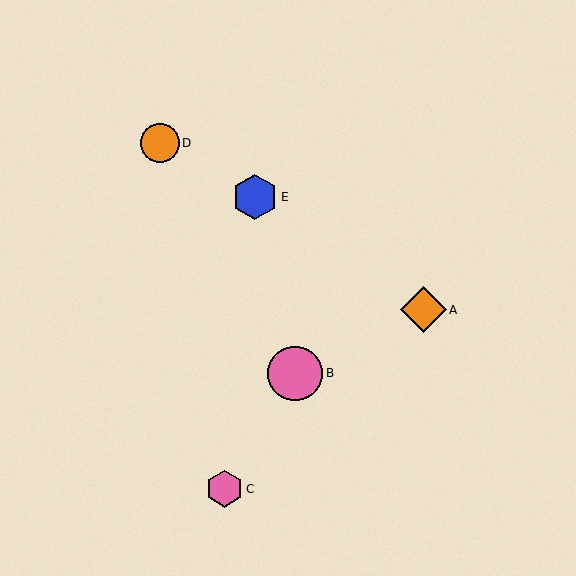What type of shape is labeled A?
Shape A is an orange diamond.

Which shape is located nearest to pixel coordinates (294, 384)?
The pink circle (labeled B) at (295, 373) is nearest to that location.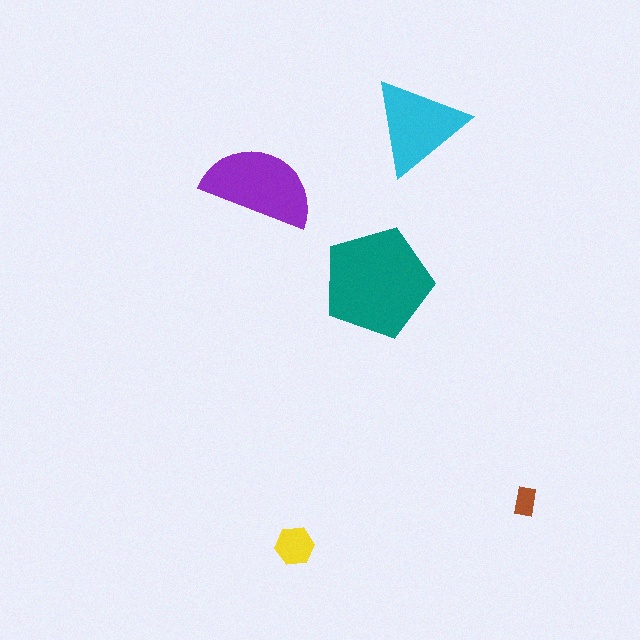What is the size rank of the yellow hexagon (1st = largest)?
4th.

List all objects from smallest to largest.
The brown rectangle, the yellow hexagon, the cyan triangle, the purple semicircle, the teal pentagon.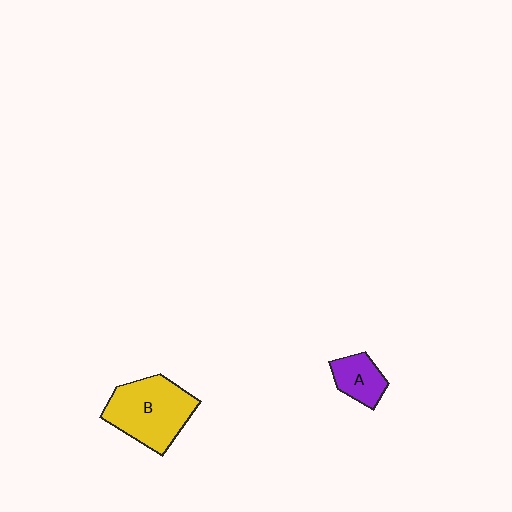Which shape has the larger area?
Shape B (yellow).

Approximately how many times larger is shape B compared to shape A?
Approximately 2.3 times.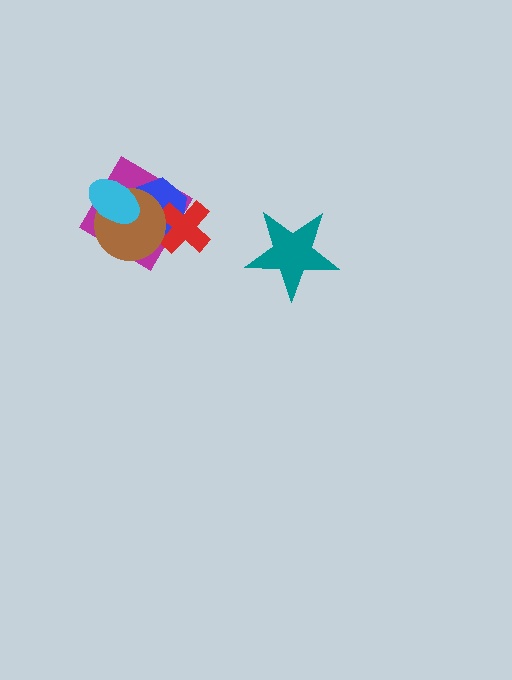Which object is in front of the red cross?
The brown circle is in front of the red cross.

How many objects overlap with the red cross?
3 objects overlap with the red cross.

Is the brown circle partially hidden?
Yes, it is partially covered by another shape.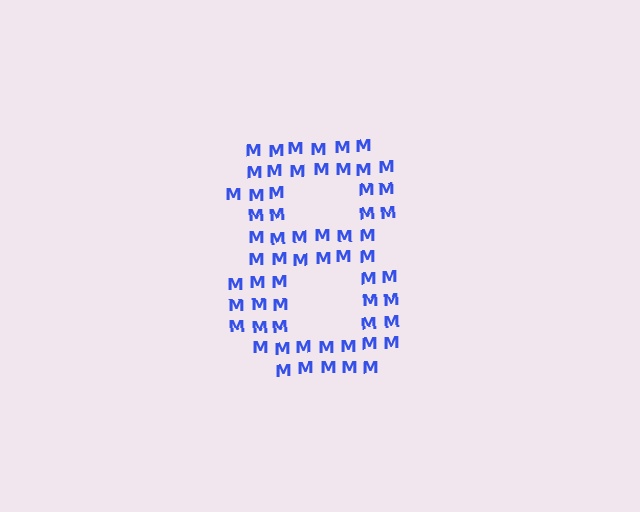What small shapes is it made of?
It is made of small letter M's.